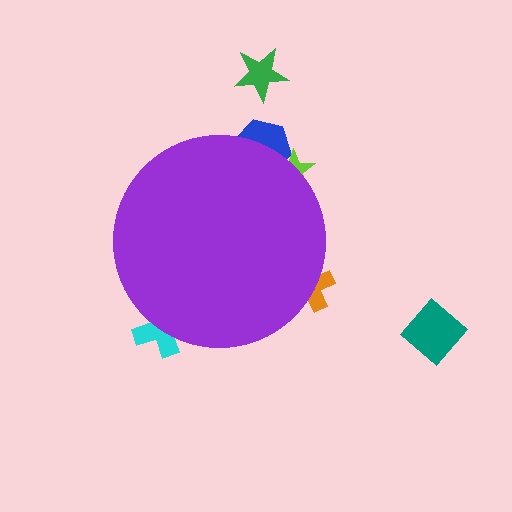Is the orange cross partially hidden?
Yes, the orange cross is partially hidden behind the purple circle.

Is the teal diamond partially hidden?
No, the teal diamond is fully visible.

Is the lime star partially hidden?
Yes, the lime star is partially hidden behind the purple circle.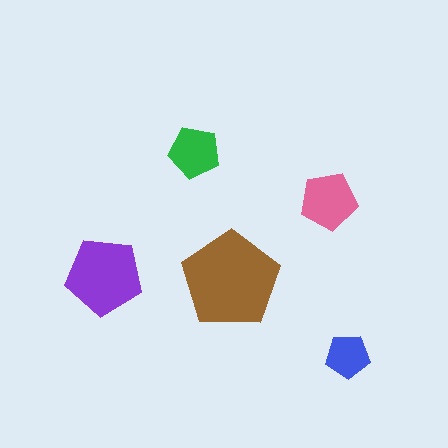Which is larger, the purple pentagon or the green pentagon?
The purple one.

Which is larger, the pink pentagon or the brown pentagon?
The brown one.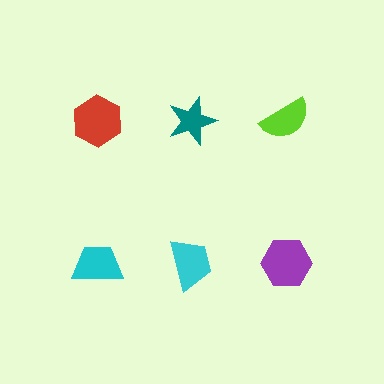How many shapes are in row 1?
3 shapes.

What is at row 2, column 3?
A purple hexagon.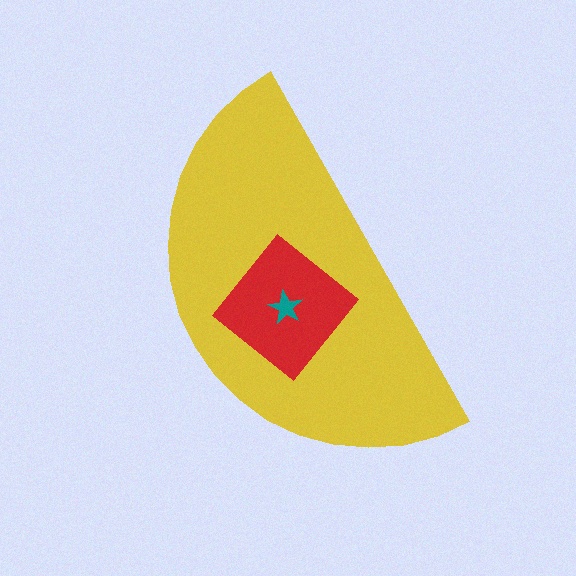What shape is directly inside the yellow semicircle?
The red diamond.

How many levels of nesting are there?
3.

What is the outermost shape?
The yellow semicircle.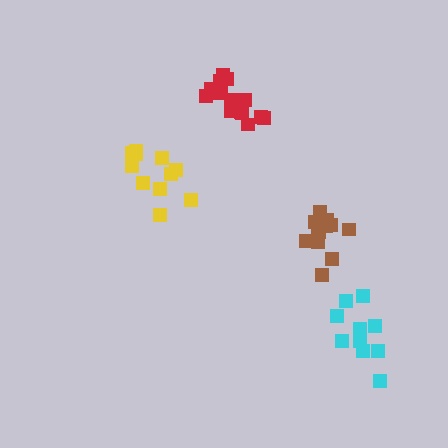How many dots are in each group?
Group 1: 15 dots, Group 2: 11 dots, Group 3: 12 dots, Group 4: 10 dots (48 total).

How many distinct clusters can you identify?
There are 4 distinct clusters.